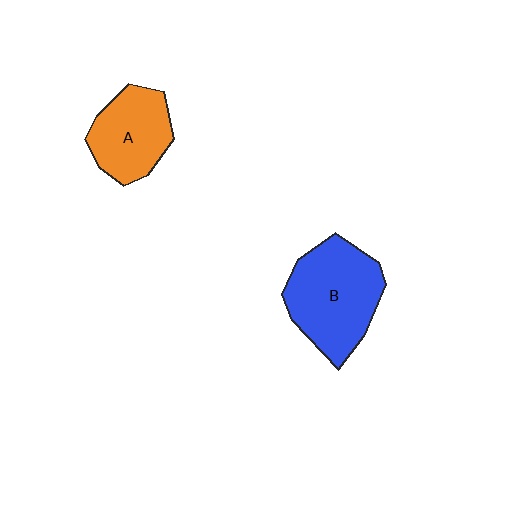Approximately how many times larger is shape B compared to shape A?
Approximately 1.4 times.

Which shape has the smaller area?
Shape A (orange).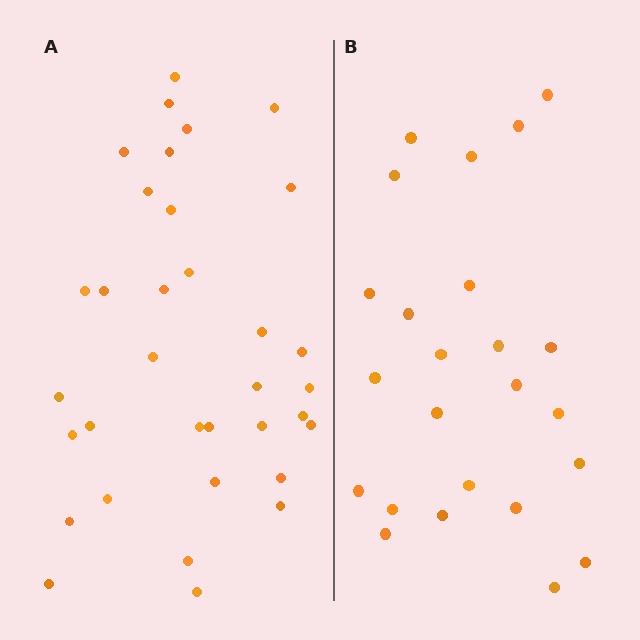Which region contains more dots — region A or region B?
Region A (the left region) has more dots.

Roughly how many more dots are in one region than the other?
Region A has roughly 10 or so more dots than region B.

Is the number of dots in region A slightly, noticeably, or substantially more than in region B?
Region A has noticeably more, but not dramatically so. The ratio is roughly 1.4 to 1.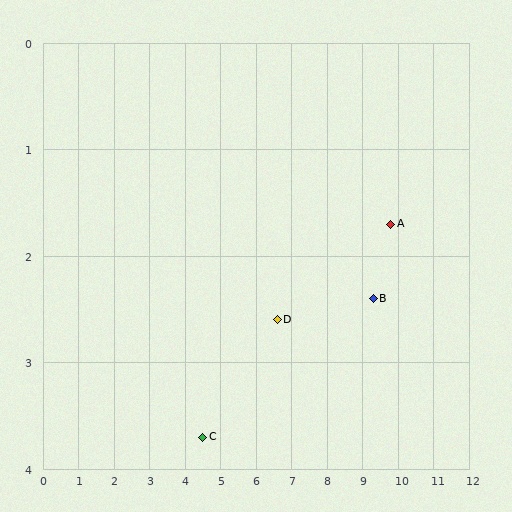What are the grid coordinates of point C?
Point C is at approximately (4.5, 3.7).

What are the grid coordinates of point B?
Point B is at approximately (9.3, 2.4).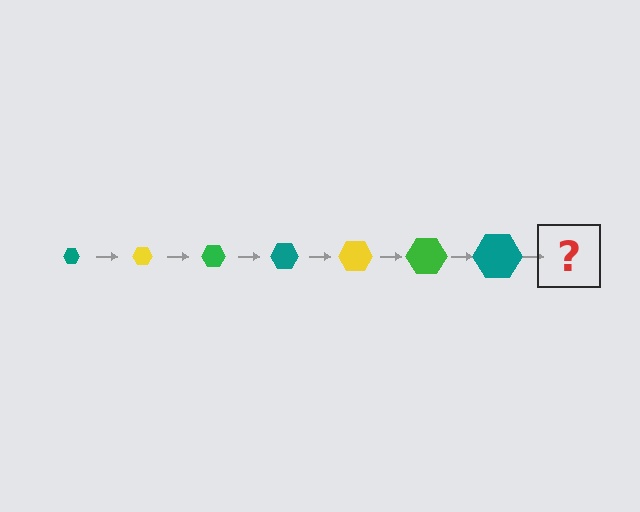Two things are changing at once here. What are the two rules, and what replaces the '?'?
The two rules are that the hexagon grows larger each step and the color cycles through teal, yellow, and green. The '?' should be a yellow hexagon, larger than the previous one.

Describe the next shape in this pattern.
It should be a yellow hexagon, larger than the previous one.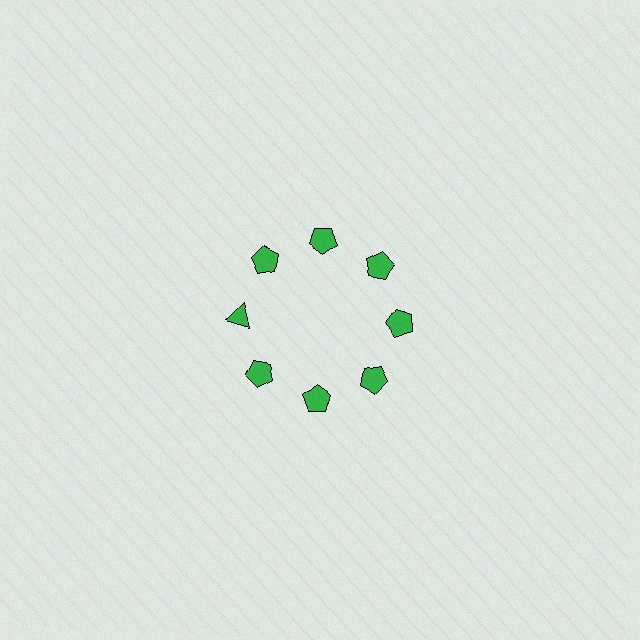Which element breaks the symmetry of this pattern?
The green triangle at roughly the 9 o'clock position breaks the symmetry. All other shapes are green pentagons.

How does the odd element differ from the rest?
It has a different shape: triangle instead of pentagon.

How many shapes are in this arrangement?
There are 8 shapes arranged in a ring pattern.